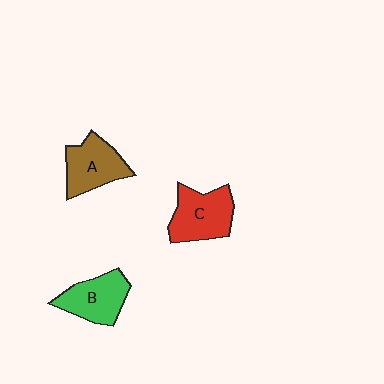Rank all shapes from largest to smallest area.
From largest to smallest: C (red), A (brown), B (green).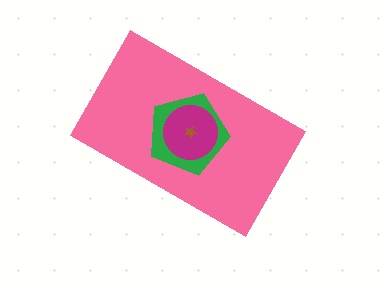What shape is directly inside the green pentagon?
The magenta circle.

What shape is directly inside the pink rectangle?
The green pentagon.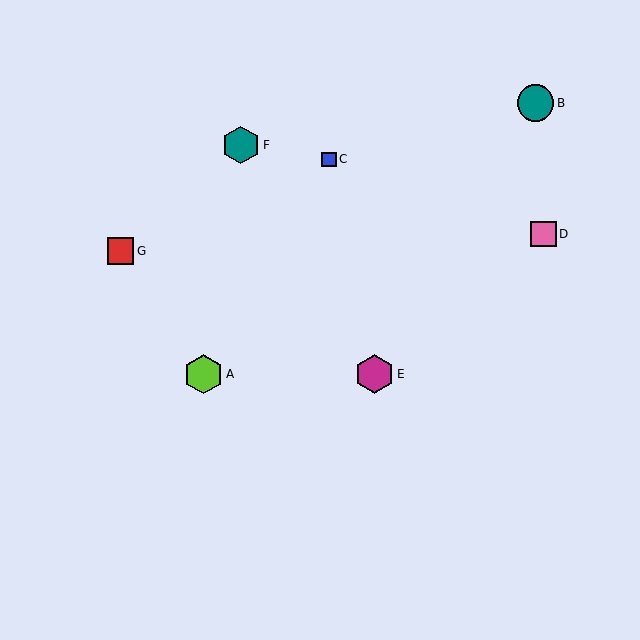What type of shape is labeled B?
Shape B is a teal circle.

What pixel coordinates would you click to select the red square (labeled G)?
Click at (121, 251) to select the red square G.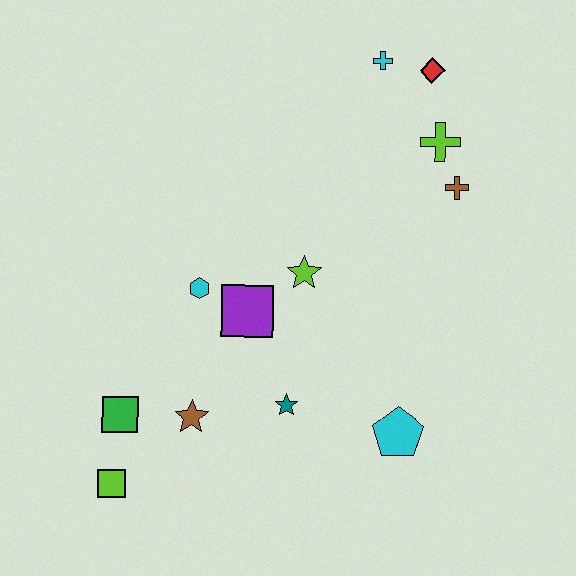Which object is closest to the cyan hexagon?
The purple square is closest to the cyan hexagon.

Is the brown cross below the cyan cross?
Yes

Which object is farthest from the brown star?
The red diamond is farthest from the brown star.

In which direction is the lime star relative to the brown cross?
The lime star is to the left of the brown cross.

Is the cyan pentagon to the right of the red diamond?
No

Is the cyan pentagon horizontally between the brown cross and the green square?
Yes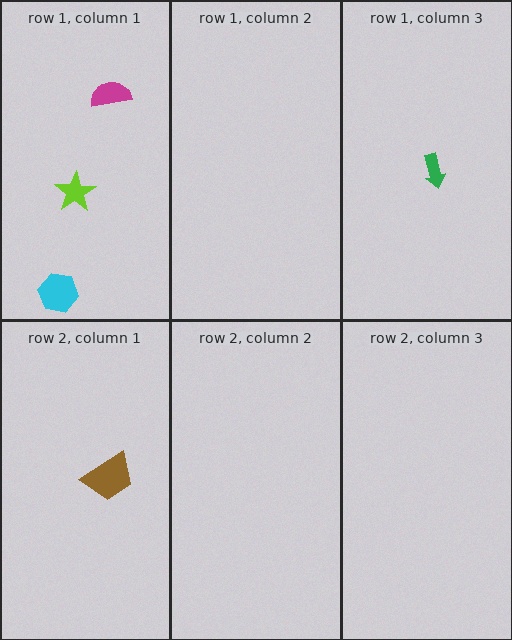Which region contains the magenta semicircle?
The row 1, column 1 region.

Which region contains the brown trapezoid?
The row 2, column 1 region.